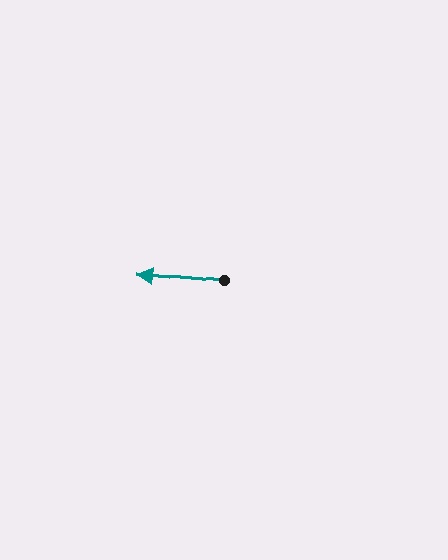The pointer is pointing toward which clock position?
Roughly 9 o'clock.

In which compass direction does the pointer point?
West.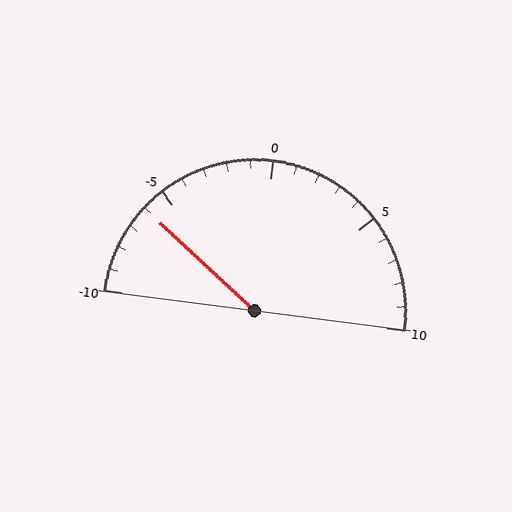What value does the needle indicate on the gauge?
The needle indicates approximately -6.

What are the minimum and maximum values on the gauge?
The gauge ranges from -10 to 10.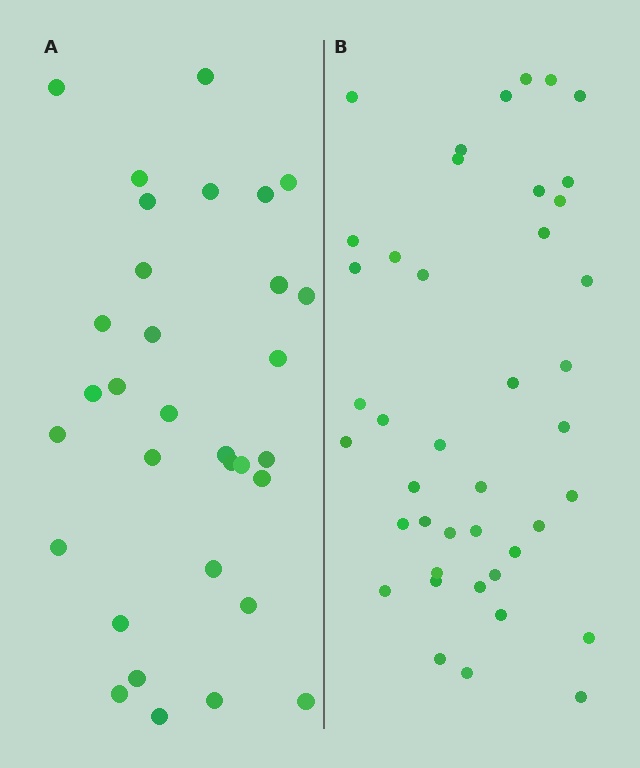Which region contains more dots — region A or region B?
Region B (the right region) has more dots.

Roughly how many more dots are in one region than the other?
Region B has roughly 10 or so more dots than region A.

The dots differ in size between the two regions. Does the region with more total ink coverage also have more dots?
No. Region A has more total ink coverage because its dots are larger, but region B actually contains more individual dots. Total area can be misleading — the number of items is what matters here.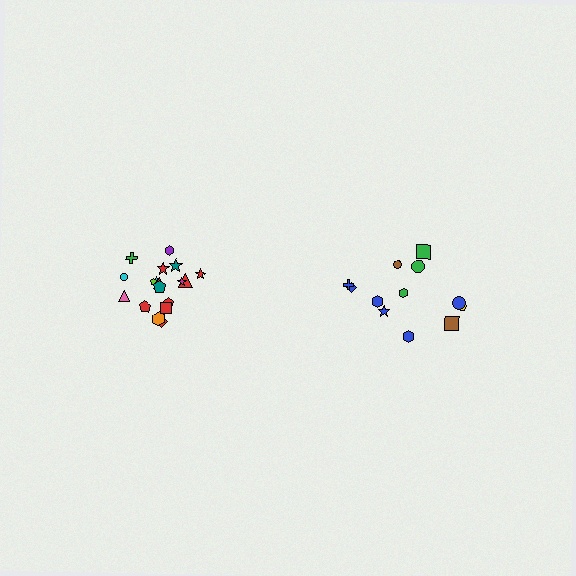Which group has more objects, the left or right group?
The left group.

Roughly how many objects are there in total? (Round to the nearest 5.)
Roughly 30 objects in total.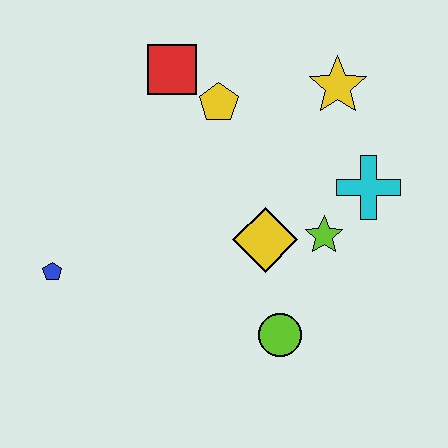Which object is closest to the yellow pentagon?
The red square is closest to the yellow pentagon.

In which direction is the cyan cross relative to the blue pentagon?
The cyan cross is to the right of the blue pentagon.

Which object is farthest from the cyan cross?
The blue pentagon is farthest from the cyan cross.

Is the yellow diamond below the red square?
Yes